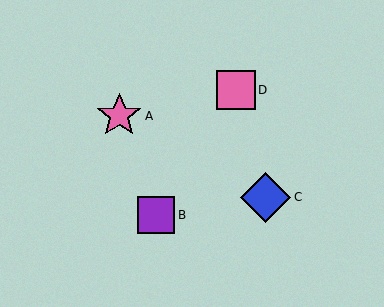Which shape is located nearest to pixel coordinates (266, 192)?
The blue diamond (labeled C) at (266, 197) is nearest to that location.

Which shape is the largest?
The blue diamond (labeled C) is the largest.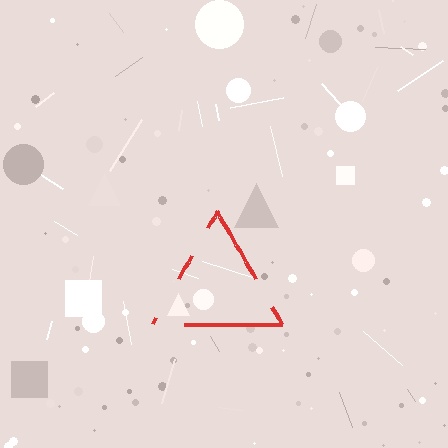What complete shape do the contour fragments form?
The contour fragments form a triangle.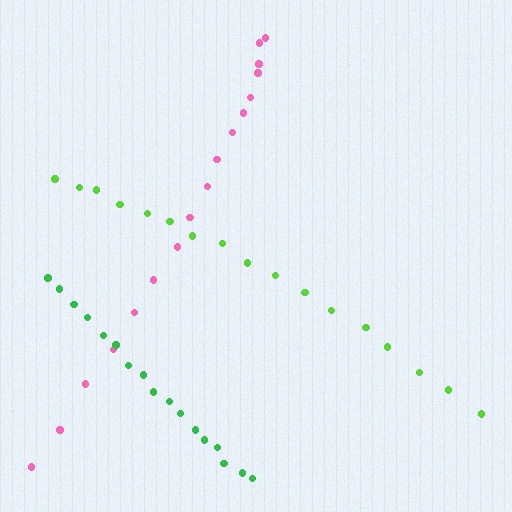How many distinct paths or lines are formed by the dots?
There are 3 distinct paths.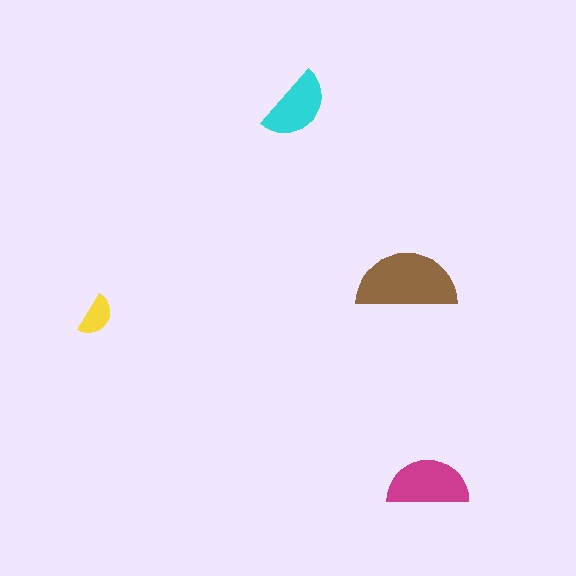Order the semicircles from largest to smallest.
the brown one, the magenta one, the cyan one, the yellow one.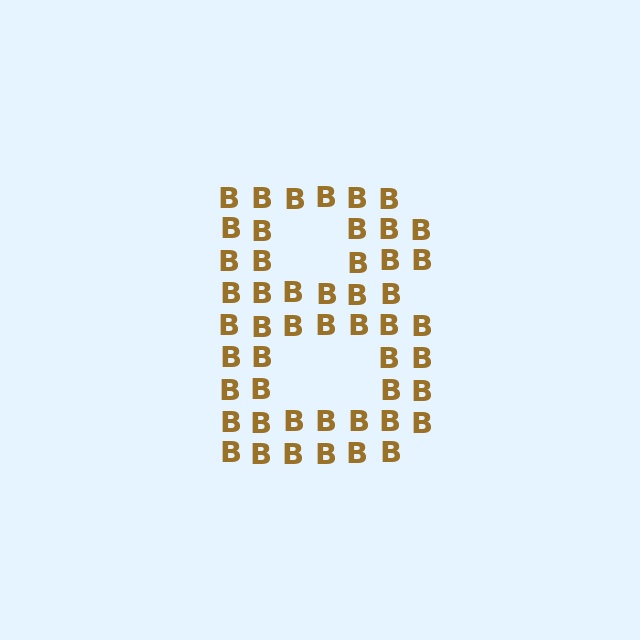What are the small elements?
The small elements are letter B's.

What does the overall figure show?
The overall figure shows the letter B.